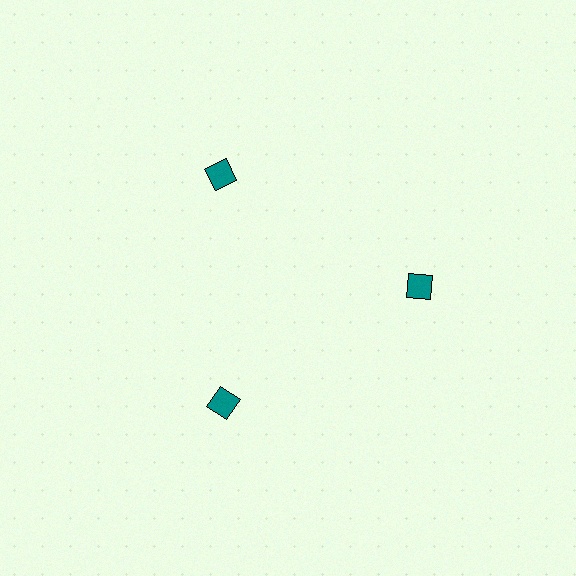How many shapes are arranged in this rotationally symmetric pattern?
There are 3 shapes, arranged in 3 groups of 1.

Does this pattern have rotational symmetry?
Yes, this pattern has 3-fold rotational symmetry. It looks the same after rotating 120 degrees around the center.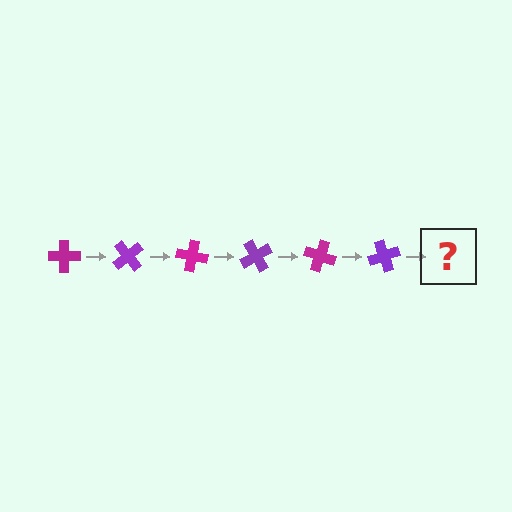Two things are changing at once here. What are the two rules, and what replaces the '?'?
The two rules are that it rotates 50 degrees each step and the color cycles through magenta and purple. The '?' should be a magenta cross, rotated 300 degrees from the start.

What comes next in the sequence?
The next element should be a magenta cross, rotated 300 degrees from the start.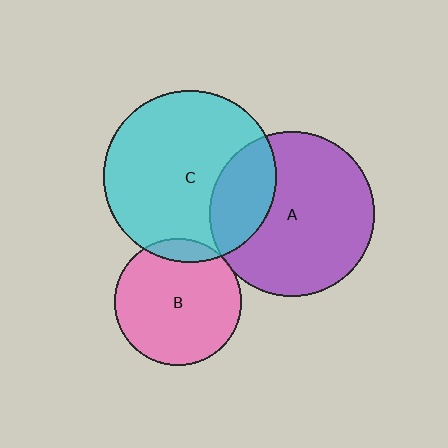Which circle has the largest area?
Circle C (cyan).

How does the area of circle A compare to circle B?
Approximately 1.7 times.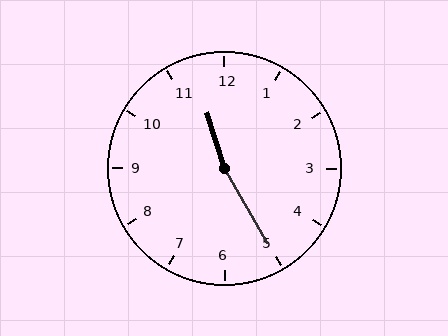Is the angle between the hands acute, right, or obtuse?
It is obtuse.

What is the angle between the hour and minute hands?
Approximately 168 degrees.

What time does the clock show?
11:25.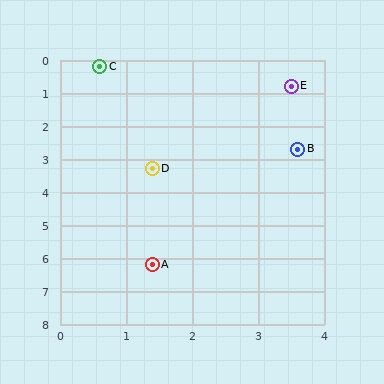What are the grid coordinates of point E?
Point E is at approximately (3.5, 0.8).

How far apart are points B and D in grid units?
Points B and D are about 2.3 grid units apart.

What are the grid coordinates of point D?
Point D is at approximately (1.4, 3.3).